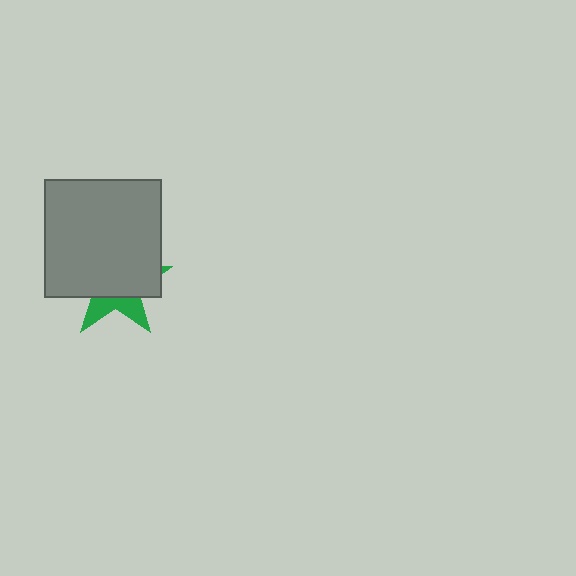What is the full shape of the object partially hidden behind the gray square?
The partially hidden object is a green star.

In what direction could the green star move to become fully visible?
The green star could move down. That would shift it out from behind the gray square entirely.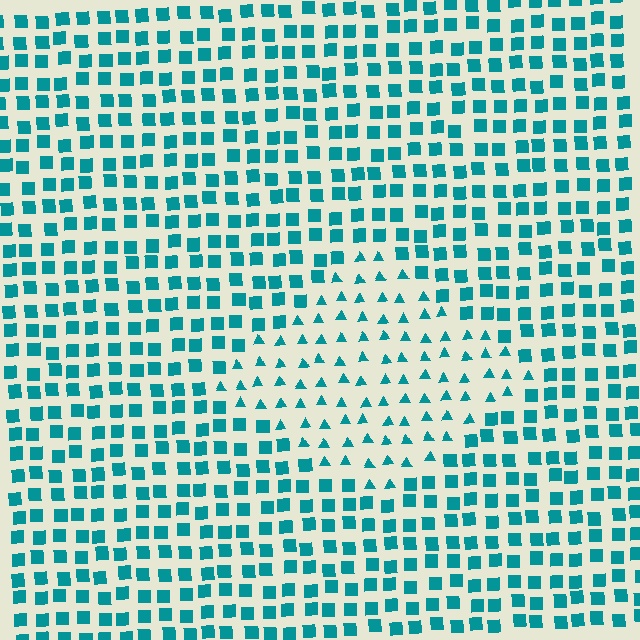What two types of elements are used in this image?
The image uses triangles inside the diamond region and squares outside it.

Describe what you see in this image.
The image is filled with small teal elements arranged in a uniform grid. A diamond-shaped region contains triangles, while the surrounding area contains squares. The boundary is defined purely by the change in element shape.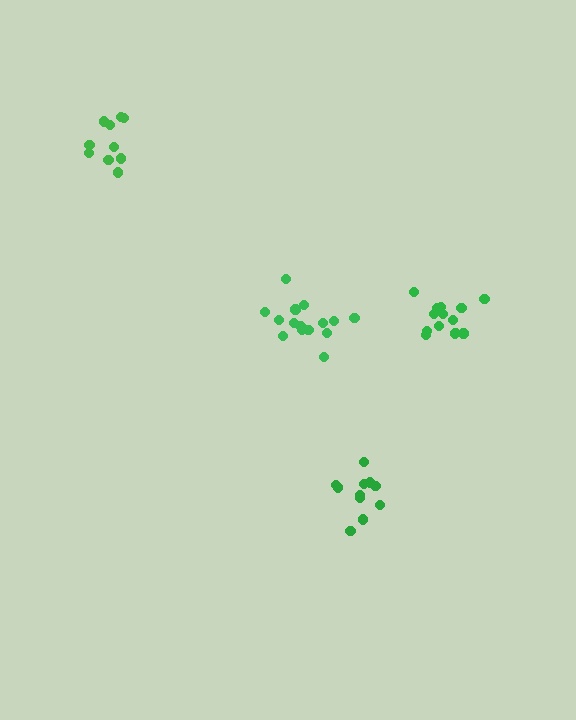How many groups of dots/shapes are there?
There are 4 groups.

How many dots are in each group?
Group 1: 10 dots, Group 2: 15 dots, Group 3: 11 dots, Group 4: 14 dots (50 total).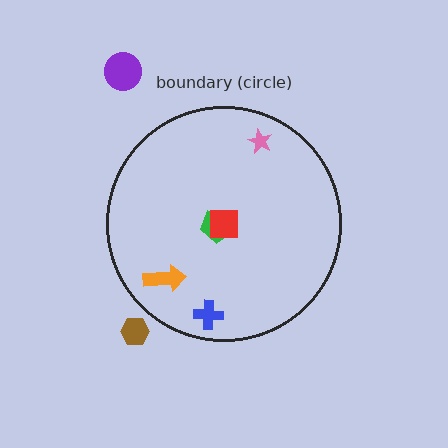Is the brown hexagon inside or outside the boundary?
Outside.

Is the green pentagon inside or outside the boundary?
Inside.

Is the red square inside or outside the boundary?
Inside.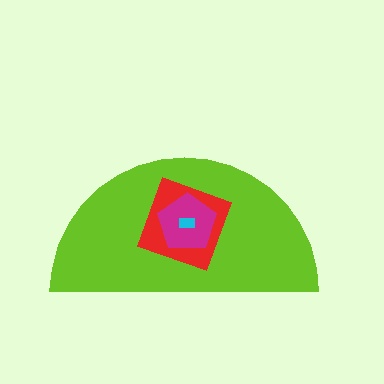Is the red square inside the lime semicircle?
Yes.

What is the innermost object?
The cyan rectangle.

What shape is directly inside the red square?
The magenta pentagon.